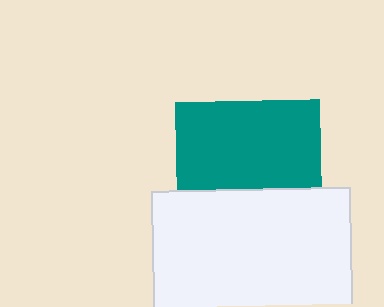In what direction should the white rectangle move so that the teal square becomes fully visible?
The white rectangle should move down. That is the shortest direction to clear the overlap and leave the teal square fully visible.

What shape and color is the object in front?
The object in front is a white rectangle.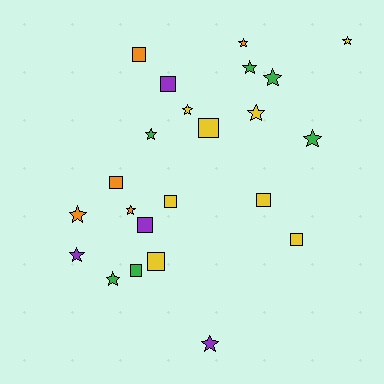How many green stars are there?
There are 5 green stars.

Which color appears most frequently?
Yellow, with 8 objects.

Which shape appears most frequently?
Star, with 13 objects.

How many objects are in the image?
There are 23 objects.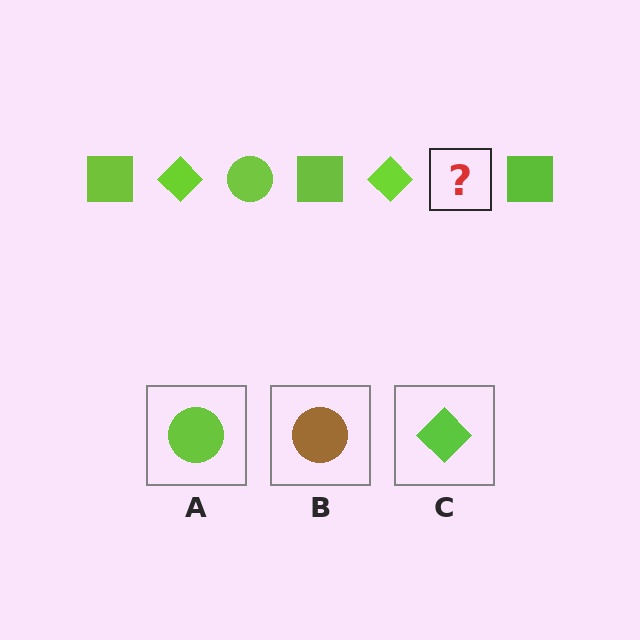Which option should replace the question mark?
Option A.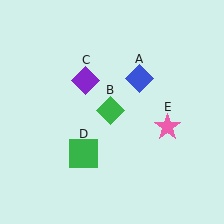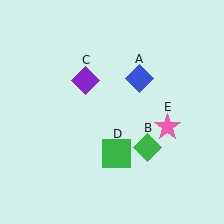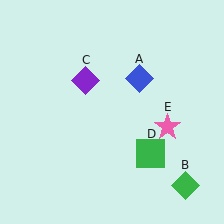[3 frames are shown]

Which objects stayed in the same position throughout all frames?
Blue diamond (object A) and purple diamond (object C) and pink star (object E) remained stationary.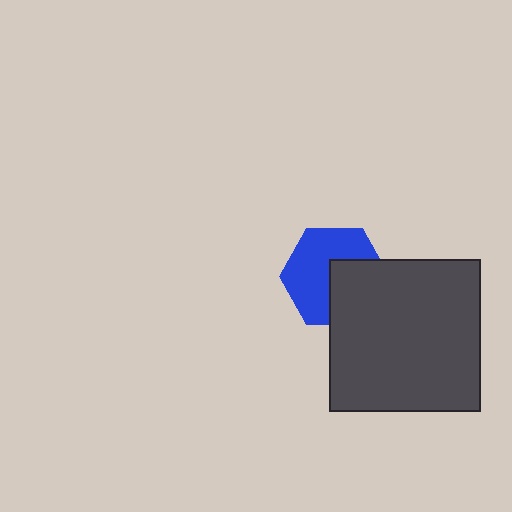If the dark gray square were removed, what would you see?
You would see the complete blue hexagon.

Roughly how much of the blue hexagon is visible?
About half of it is visible (roughly 60%).